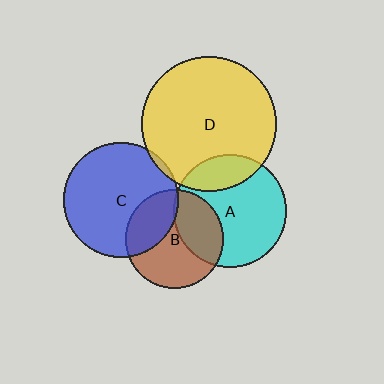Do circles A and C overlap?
Yes.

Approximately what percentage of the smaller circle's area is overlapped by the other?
Approximately 5%.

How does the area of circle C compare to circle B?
Approximately 1.4 times.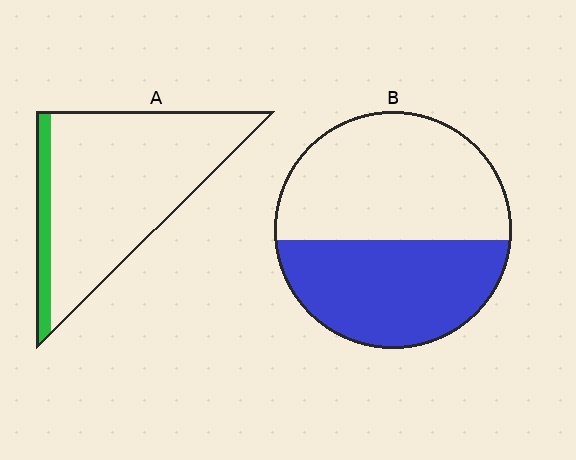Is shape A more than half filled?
No.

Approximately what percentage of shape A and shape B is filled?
A is approximately 10% and B is approximately 45%.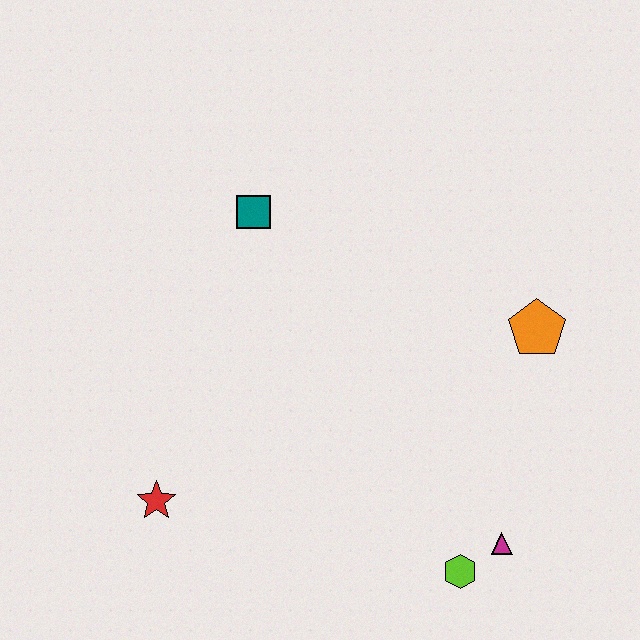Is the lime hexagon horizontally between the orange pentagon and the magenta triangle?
No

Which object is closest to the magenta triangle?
The lime hexagon is closest to the magenta triangle.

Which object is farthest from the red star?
The orange pentagon is farthest from the red star.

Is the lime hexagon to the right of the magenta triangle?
No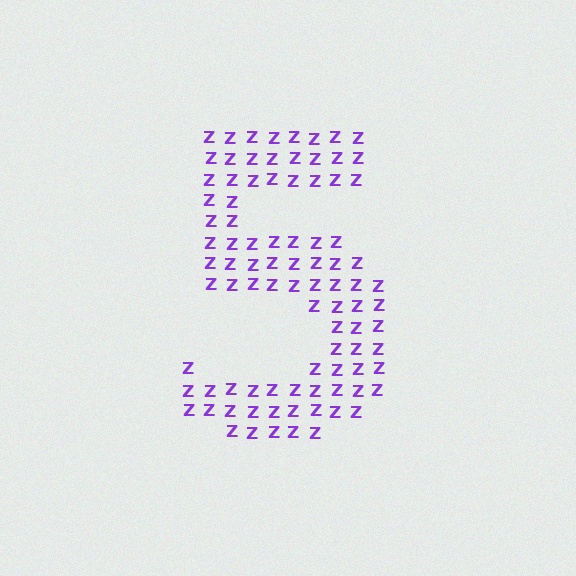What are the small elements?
The small elements are letter Z's.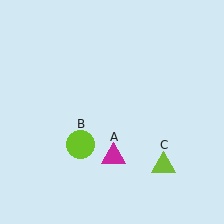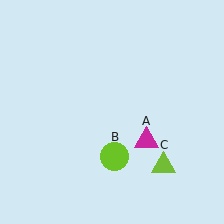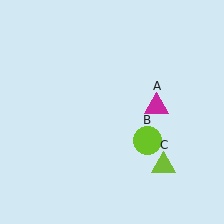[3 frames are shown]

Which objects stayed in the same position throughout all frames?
Lime triangle (object C) remained stationary.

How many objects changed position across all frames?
2 objects changed position: magenta triangle (object A), lime circle (object B).